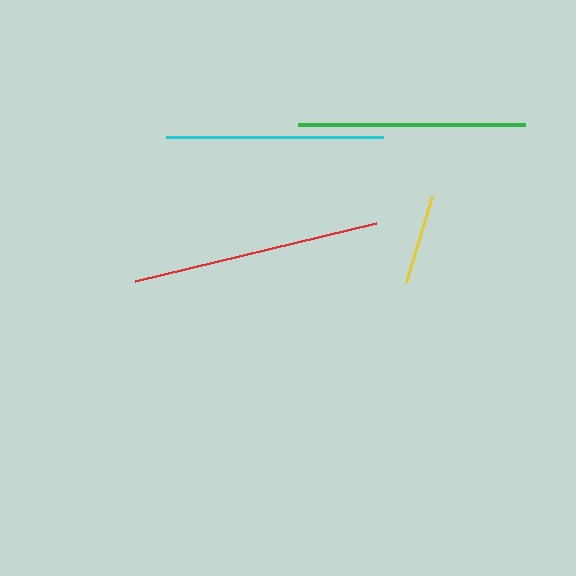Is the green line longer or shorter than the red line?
The red line is longer than the green line.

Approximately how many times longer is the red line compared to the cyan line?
The red line is approximately 1.1 times the length of the cyan line.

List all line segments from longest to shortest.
From longest to shortest: red, green, cyan, yellow.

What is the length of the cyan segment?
The cyan segment is approximately 217 pixels long.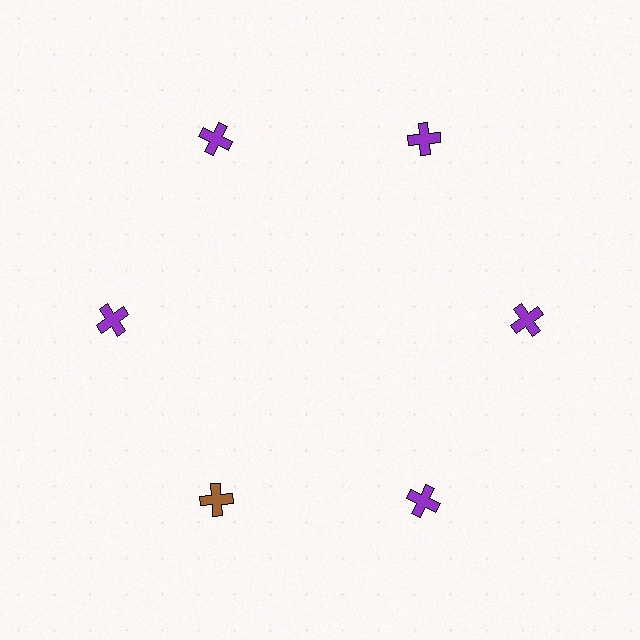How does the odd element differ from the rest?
It has a different color: brown instead of purple.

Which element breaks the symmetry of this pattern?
The brown cross at roughly the 7 o'clock position breaks the symmetry. All other shapes are purple crosses.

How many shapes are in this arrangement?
There are 6 shapes arranged in a ring pattern.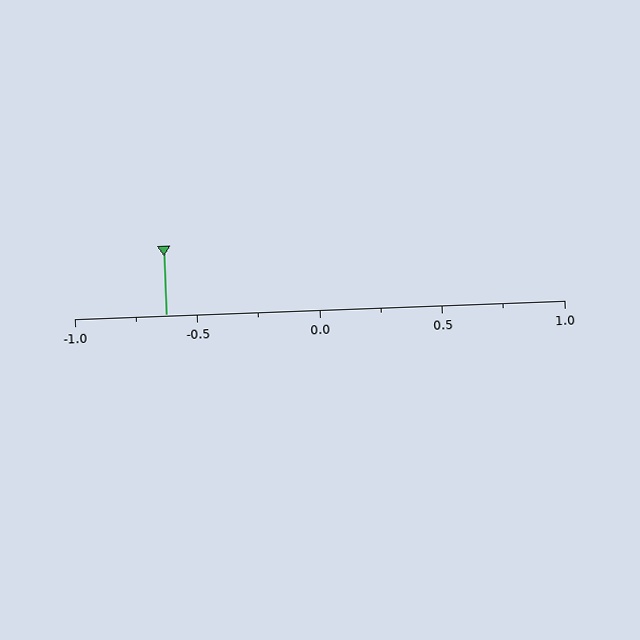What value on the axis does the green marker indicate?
The marker indicates approximately -0.62.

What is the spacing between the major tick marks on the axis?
The major ticks are spaced 0.5 apart.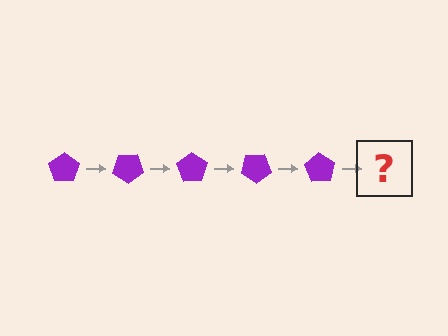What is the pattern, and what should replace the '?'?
The pattern is that the pentagon rotates 35 degrees each step. The '?' should be a purple pentagon rotated 175 degrees.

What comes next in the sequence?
The next element should be a purple pentagon rotated 175 degrees.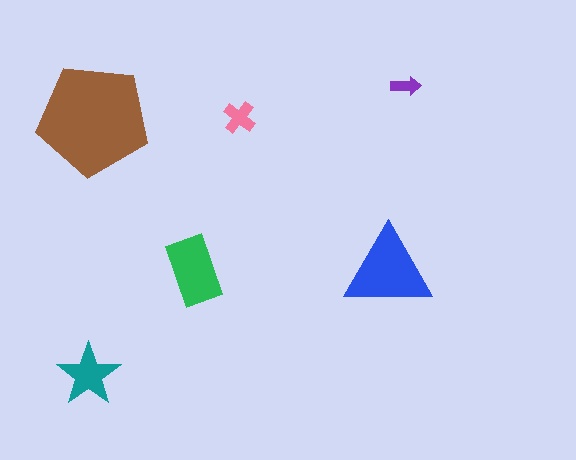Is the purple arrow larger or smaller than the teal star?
Smaller.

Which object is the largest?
The brown pentagon.